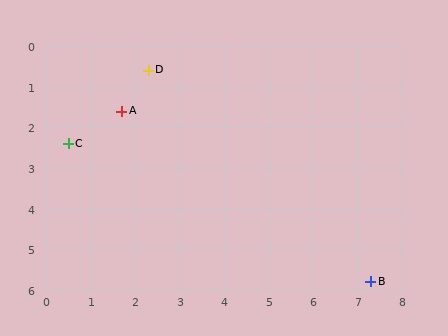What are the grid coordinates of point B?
Point B is at approximately (7.3, 5.8).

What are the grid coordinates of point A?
Point A is at approximately (1.7, 1.6).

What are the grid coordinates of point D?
Point D is at approximately (2.3, 0.6).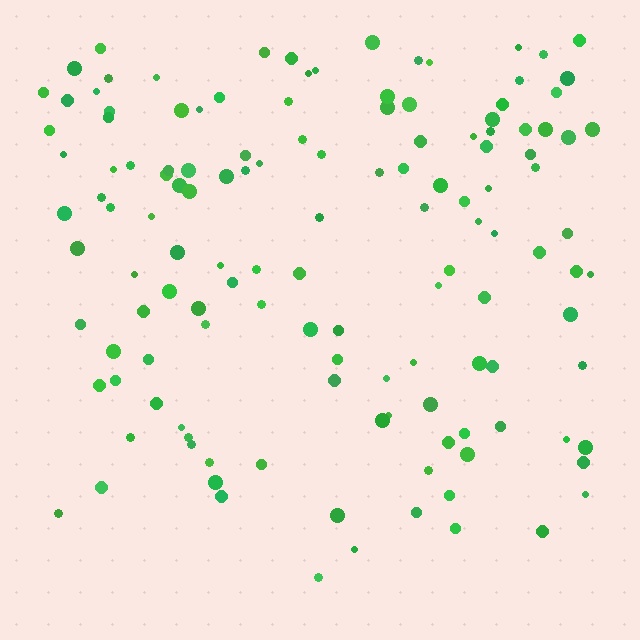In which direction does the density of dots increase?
From bottom to top, with the top side densest.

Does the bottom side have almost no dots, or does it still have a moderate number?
Still a moderate number, just noticeably fewer than the top.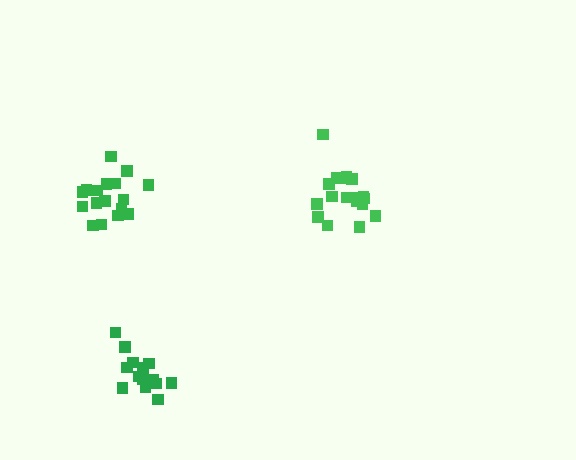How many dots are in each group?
Group 1: 19 dots, Group 2: 17 dots, Group 3: 15 dots (51 total).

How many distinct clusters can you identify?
There are 3 distinct clusters.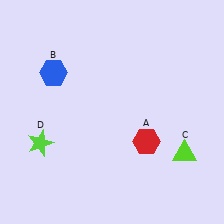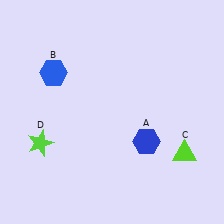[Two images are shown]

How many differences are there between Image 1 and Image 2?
There is 1 difference between the two images.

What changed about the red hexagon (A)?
In Image 1, A is red. In Image 2, it changed to blue.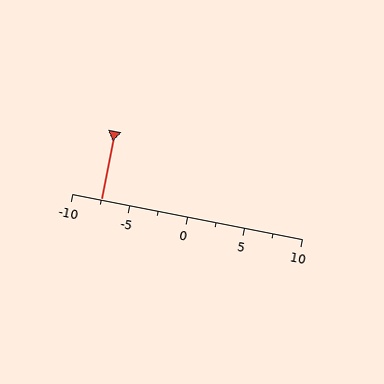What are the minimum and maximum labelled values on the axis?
The axis runs from -10 to 10.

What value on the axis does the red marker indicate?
The marker indicates approximately -7.5.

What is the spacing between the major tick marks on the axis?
The major ticks are spaced 5 apart.